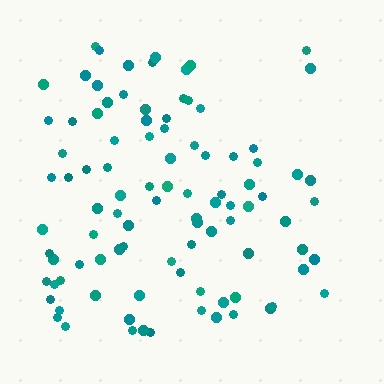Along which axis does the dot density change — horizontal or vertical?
Horizontal.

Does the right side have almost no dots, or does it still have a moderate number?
Still a moderate number, just noticeably fewer than the left.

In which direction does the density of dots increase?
From right to left, with the left side densest.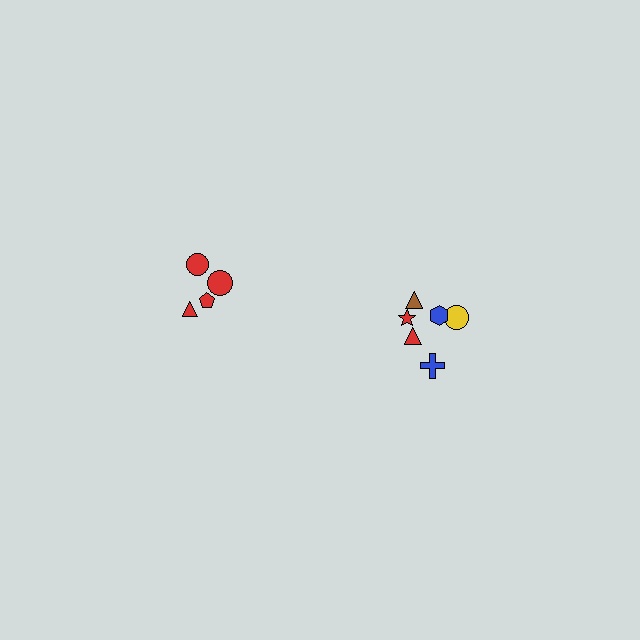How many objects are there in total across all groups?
There are 10 objects.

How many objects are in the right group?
There are 6 objects.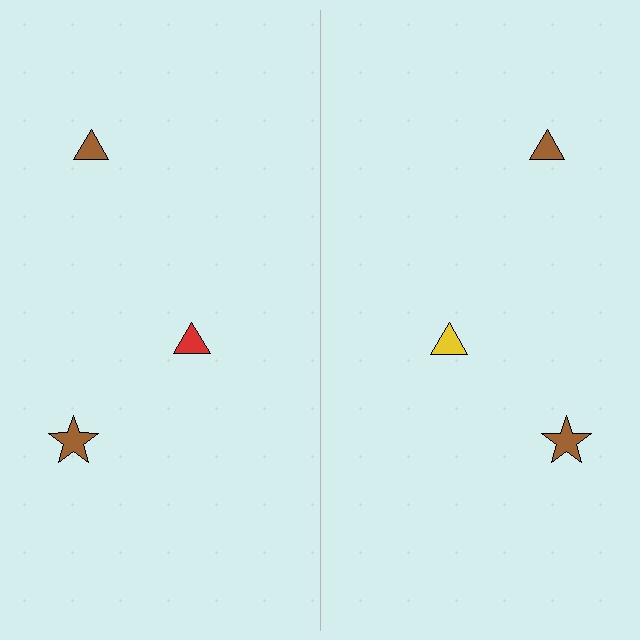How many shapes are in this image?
There are 6 shapes in this image.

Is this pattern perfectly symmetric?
No, the pattern is not perfectly symmetric. The yellow triangle on the right side breaks the symmetry — its mirror counterpart is red.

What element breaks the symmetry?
The yellow triangle on the right side breaks the symmetry — its mirror counterpart is red.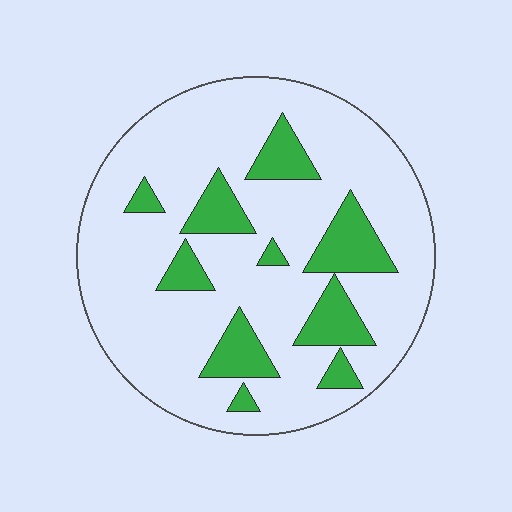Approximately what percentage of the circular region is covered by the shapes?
Approximately 20%.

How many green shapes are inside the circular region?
10.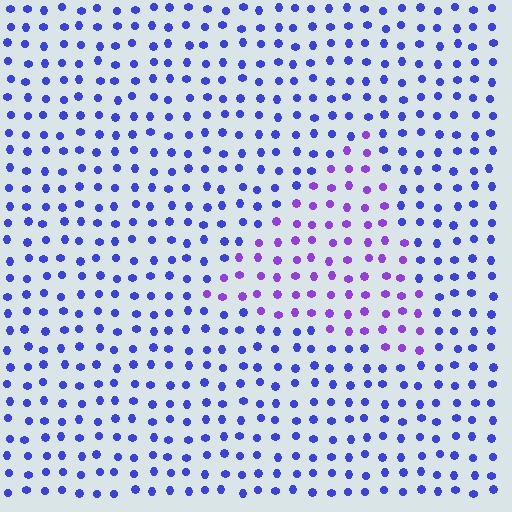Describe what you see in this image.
The image is filled with small blue elements in a uniform arrangement. A triangle-shaped region is visible where the elements are tinted to a slightly different hue, forming a subtle color boundary.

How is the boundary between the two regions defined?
The boundary is defined purely by a slight shift in hue (about 35 degrees). Spacing, size, and orientation are identical on both sides.